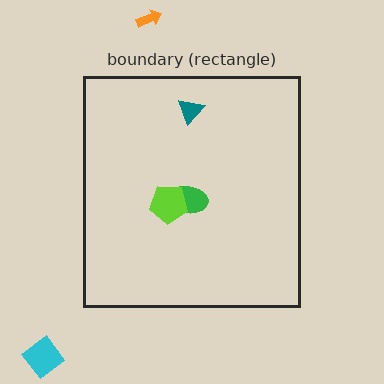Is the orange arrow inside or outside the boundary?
Outside.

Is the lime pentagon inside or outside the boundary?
Inside.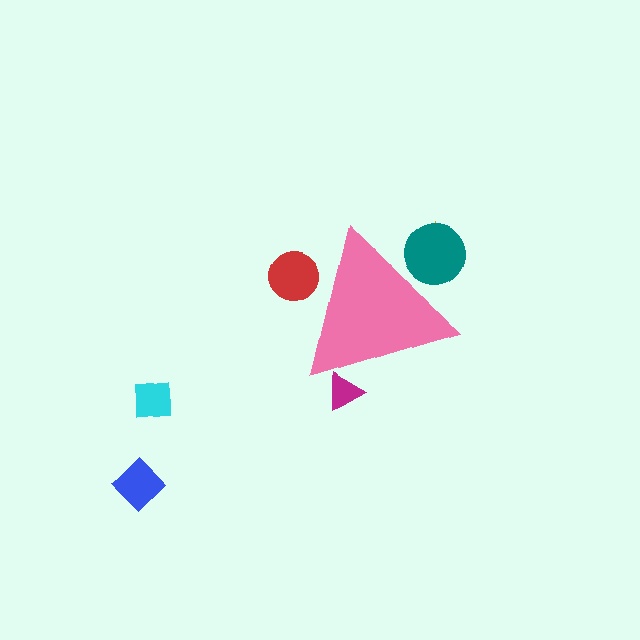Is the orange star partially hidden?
Yes, the orange star is partially hidden behind the pink triangle.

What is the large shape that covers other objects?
A pink triangle.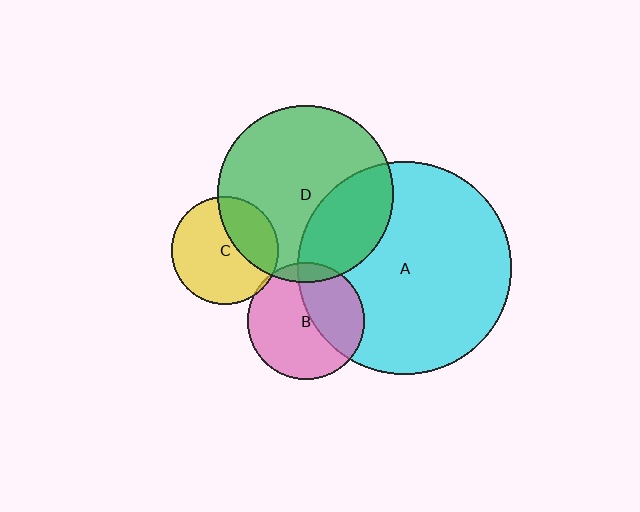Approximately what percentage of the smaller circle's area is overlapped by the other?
Approximately 30%.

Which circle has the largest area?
Circle A (cyan).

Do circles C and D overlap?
Yes.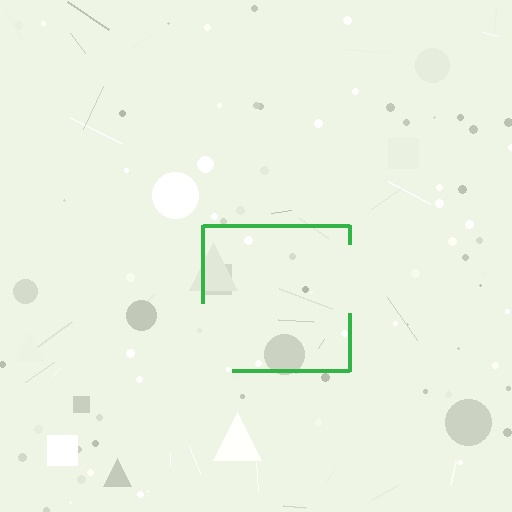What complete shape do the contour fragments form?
The contour fragments form a square.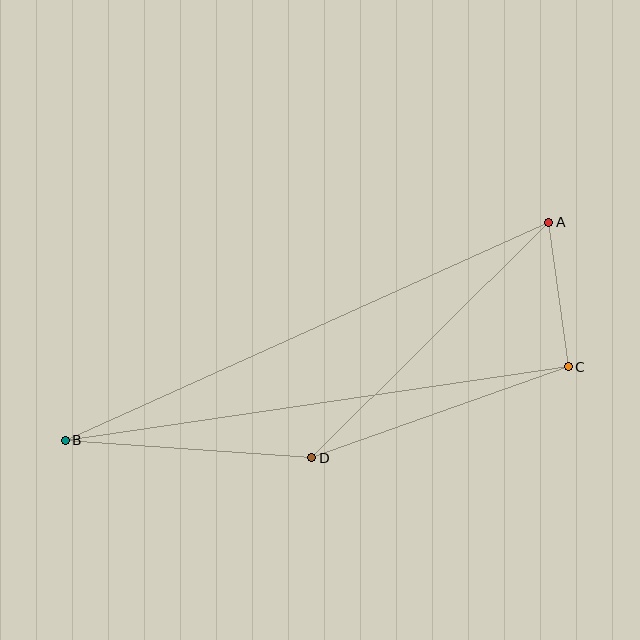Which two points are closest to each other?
Points A and C are closest to each other.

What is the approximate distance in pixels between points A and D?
The distance between A and D is approximately 334 pixels.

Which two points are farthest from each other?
Points A and B are farthest from each other.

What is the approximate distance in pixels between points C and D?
The distance between C and D is approximately 272 pixels.